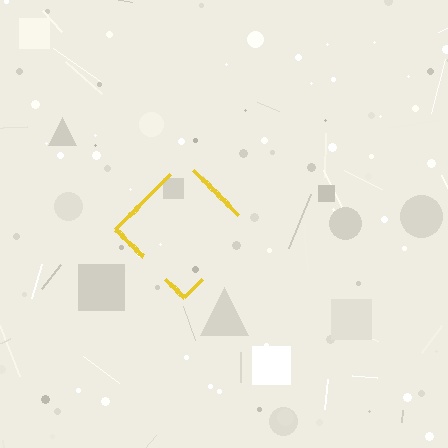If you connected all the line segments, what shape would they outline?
They would outline a diamond.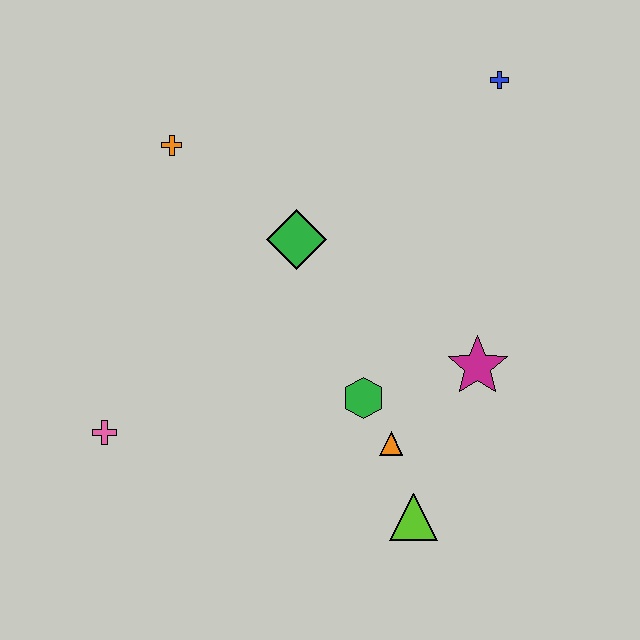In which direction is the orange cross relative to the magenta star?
The orange cross is to the left of the magenta star.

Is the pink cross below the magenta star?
Yes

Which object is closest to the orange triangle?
The green hexagon is closest to the orange triangle.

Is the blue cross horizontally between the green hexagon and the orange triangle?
No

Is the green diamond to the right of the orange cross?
Yes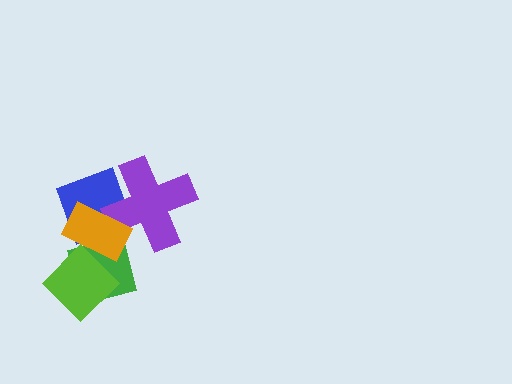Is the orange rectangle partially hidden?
No, no other shape covers it.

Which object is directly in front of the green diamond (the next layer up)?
The blue diamond is directly in front of the green diamond.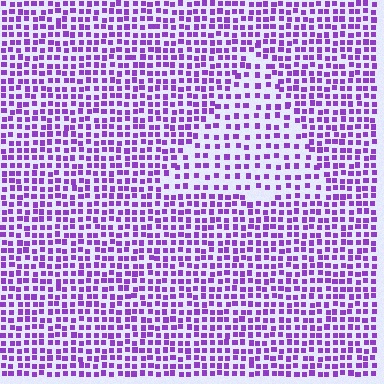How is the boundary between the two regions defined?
The boundary is defined by a change in element density (approximately 1.7x ratio). All elements are the same color, size, and shape.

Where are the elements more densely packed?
The elements are more densely packed outside the triangle boundary.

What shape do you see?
I see a triangle.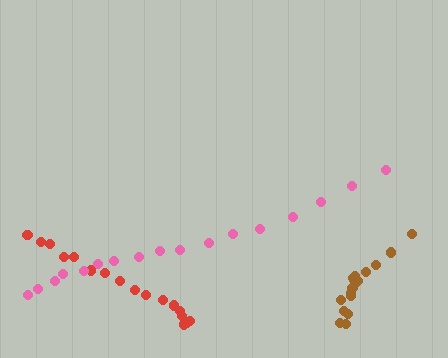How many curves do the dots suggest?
There are 3 distinct paths.